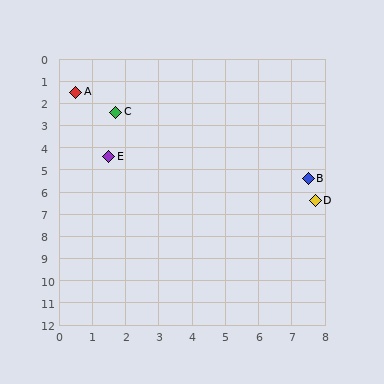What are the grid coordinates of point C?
Point C is at approximately (1.7, 2.4).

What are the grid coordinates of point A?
Point A is at approximately (0.5, 1.5).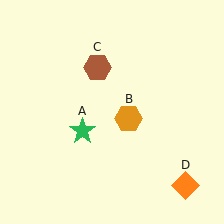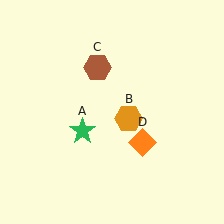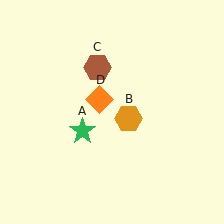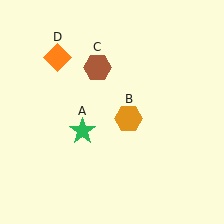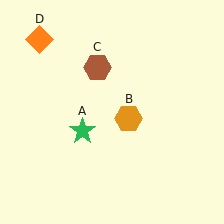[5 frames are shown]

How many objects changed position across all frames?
1 object changed position: orange diamond (object D).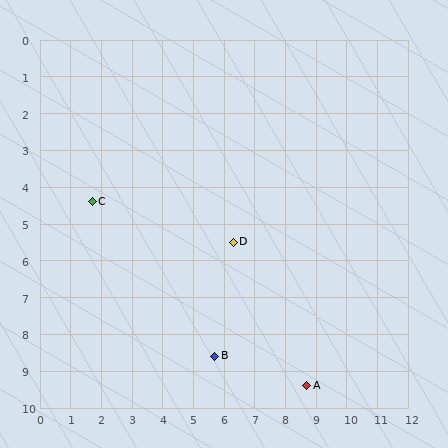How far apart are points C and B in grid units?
Points C and B are about 5.8 grid units apart.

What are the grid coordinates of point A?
Point A is at approximately (8.7, 9.4).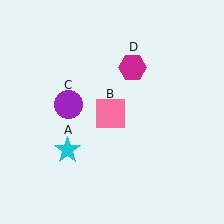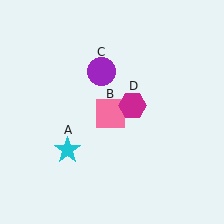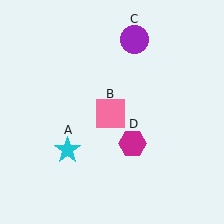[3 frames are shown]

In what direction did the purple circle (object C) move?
The purple circle (object C) moved up and to the right.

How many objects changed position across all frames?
2 objects changed position: purple circle (object C), magenta hexagon (object D).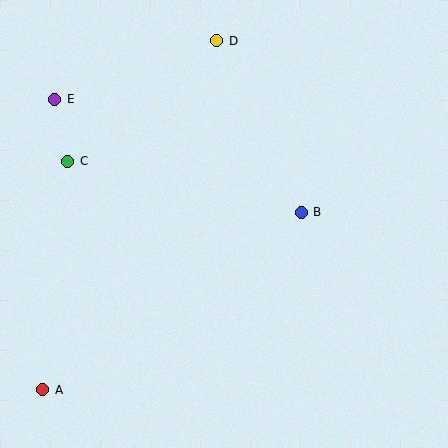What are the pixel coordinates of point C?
Point C is at (68, 161).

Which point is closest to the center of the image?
Point B at (301, 212) is closest to the center.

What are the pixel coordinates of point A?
Point A is at (43, 390).